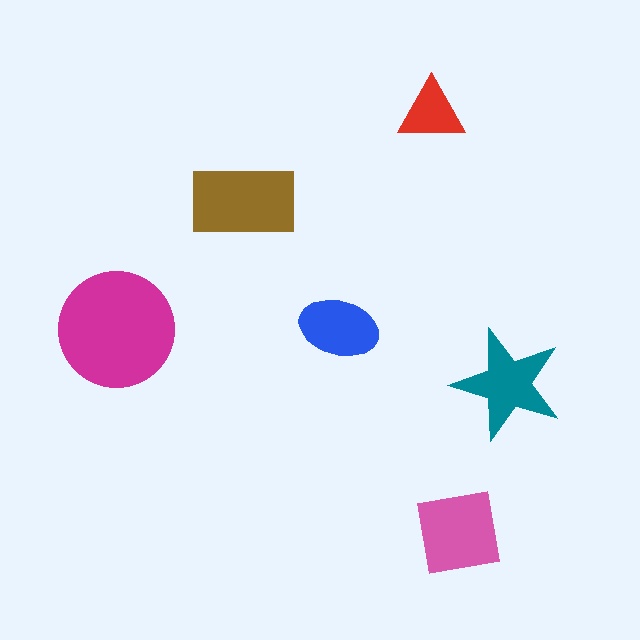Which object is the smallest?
The red triangle.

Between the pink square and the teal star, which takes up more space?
The pink square.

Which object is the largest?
The magenta circle.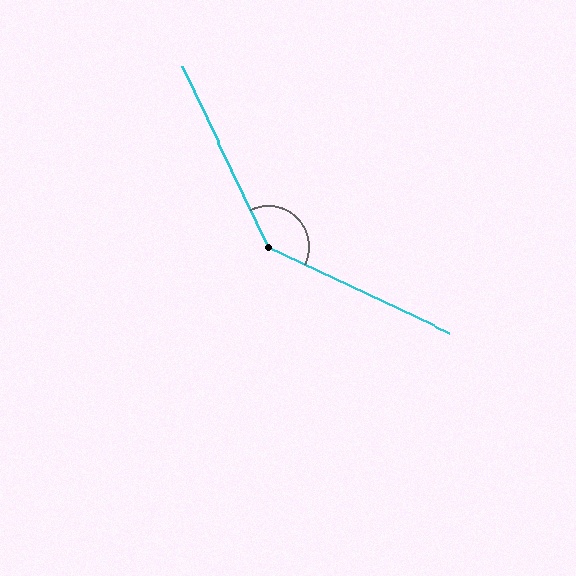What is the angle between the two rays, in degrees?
Approximately 141 degrees.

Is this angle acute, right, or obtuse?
It is obtuse.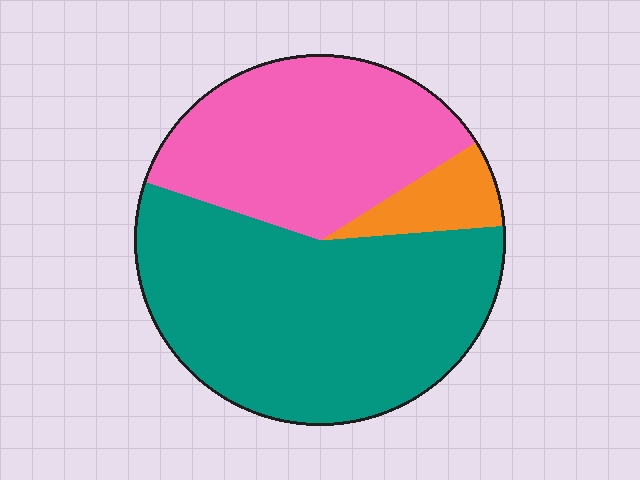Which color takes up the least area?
Orange, at roughly 10%.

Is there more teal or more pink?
Teal.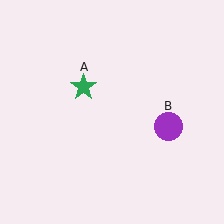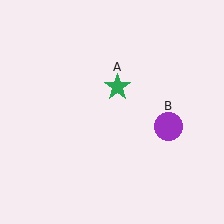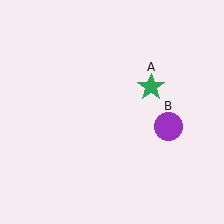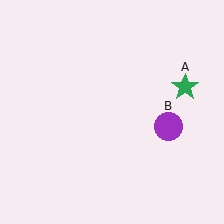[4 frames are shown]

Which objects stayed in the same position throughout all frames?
Purple circle (object B) remained stationary.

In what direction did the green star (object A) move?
The green star (object A) moved right.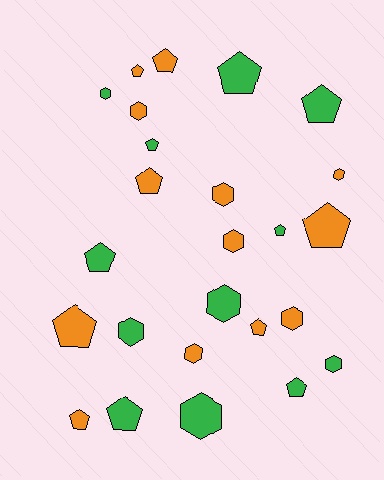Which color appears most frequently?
Orange, with 13 objects.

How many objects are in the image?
There are 25 objects.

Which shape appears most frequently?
Pentagon, with 14 objects.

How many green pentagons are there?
There are 7 green pentagons.